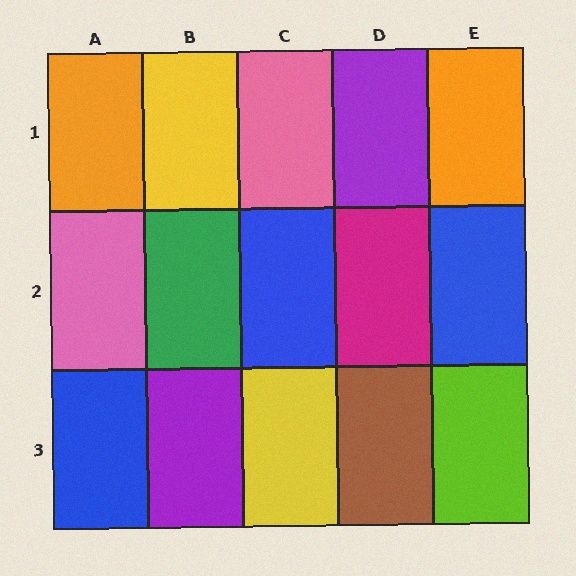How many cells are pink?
2 cells are pink.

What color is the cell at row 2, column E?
Blue.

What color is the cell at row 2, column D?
Magenta.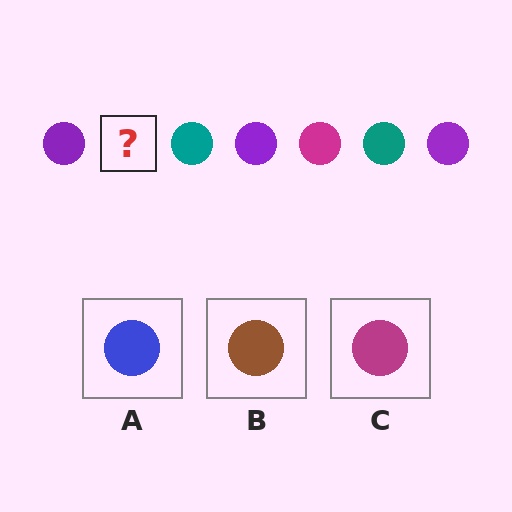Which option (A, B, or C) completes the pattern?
C.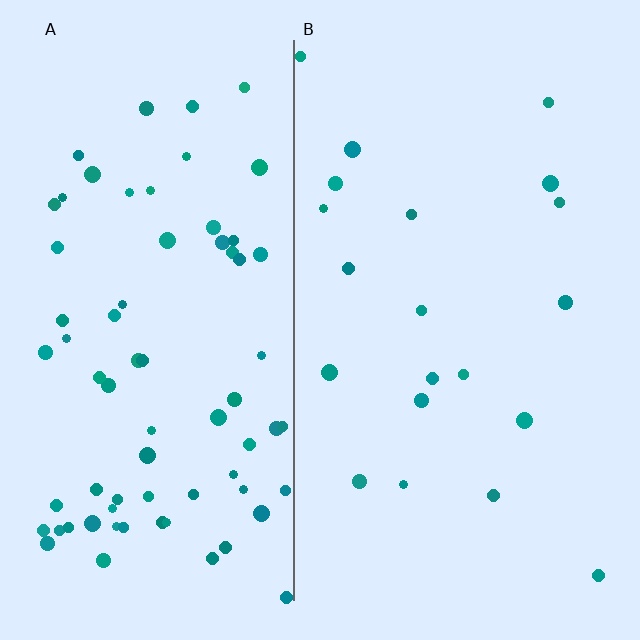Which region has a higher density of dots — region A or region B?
A (the left).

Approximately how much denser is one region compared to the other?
Approximately 3.6× — region A over region B.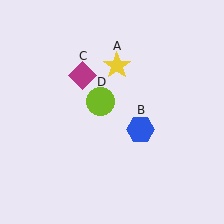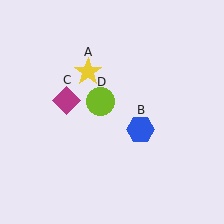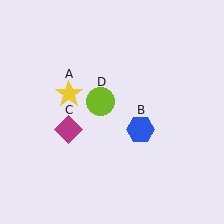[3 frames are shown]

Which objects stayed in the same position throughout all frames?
Blue hexagon (object B) and lime circle (object D) remained stationary.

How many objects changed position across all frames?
2 objects changed position: yellow star (object A), magenta diamond (object C).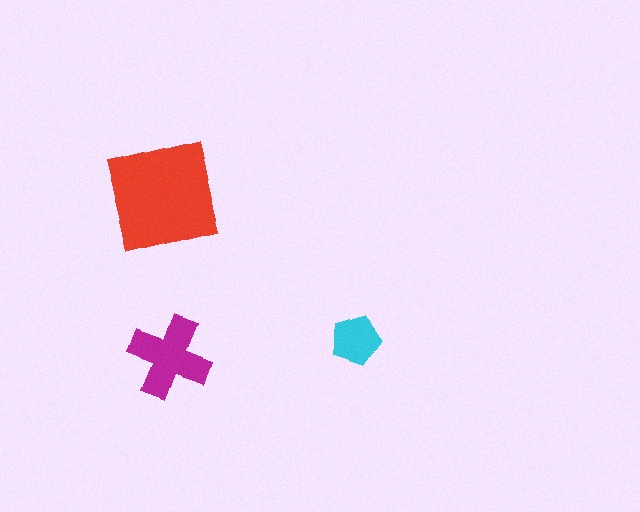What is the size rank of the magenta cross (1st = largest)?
2nd.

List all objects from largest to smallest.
The red square, the magenta cross, the cyan pentagon.